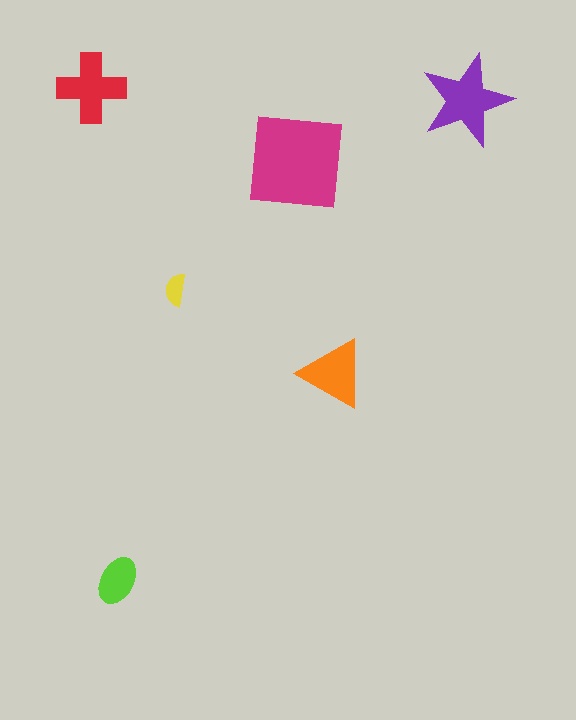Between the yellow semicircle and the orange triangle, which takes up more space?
The orange triangle.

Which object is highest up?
The red cross is topmost.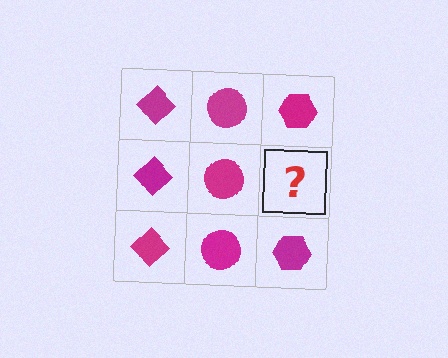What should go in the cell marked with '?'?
The missing cell should contain a magenta hexagon.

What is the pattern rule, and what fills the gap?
The rule is that each column has a consistent shape. The gap should be filled with a magenta hexagon.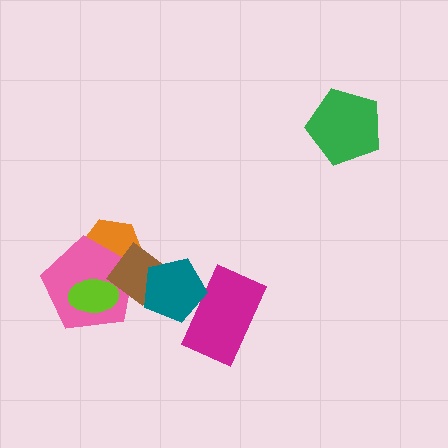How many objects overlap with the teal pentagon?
2 objects overlap with the teal pentagon.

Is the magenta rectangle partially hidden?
Yes, it is partially covered by another shape.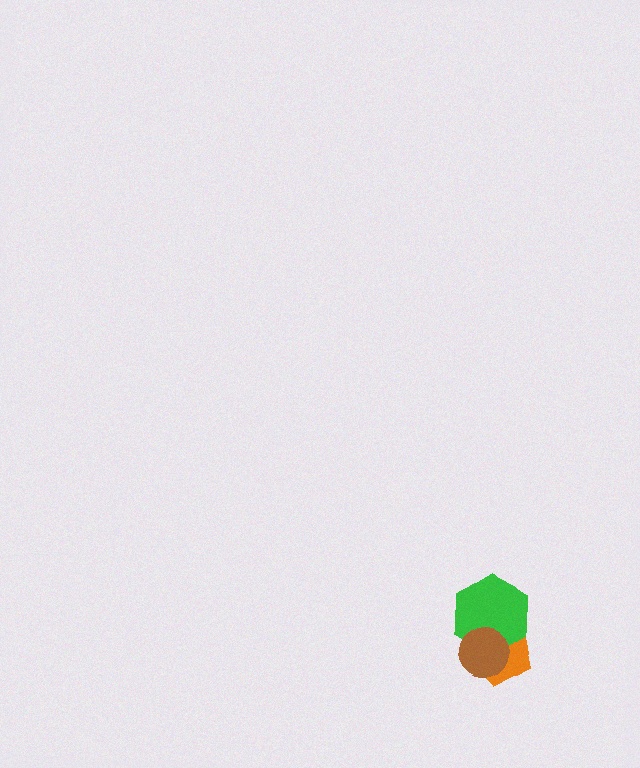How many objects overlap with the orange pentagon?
2 objects overlap with the orange pentagon.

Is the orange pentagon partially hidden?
Yes, it is partially covered by another shape.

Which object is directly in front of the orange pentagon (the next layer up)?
The green hexagon is directly in front of the orange pentagon.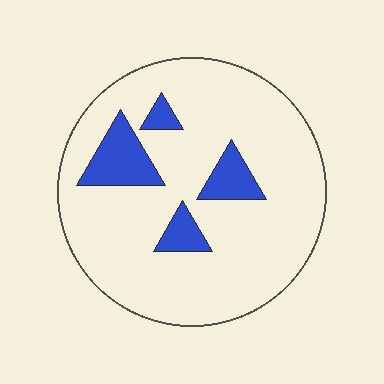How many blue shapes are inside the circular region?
4.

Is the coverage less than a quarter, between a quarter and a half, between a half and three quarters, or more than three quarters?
Less than a quarter.